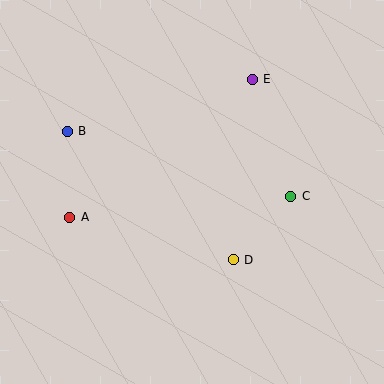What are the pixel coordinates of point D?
Point D is at (233, 260).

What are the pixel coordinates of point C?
Point C is at (291, 196).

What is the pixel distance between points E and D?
The distance between E and D is 181 pixels.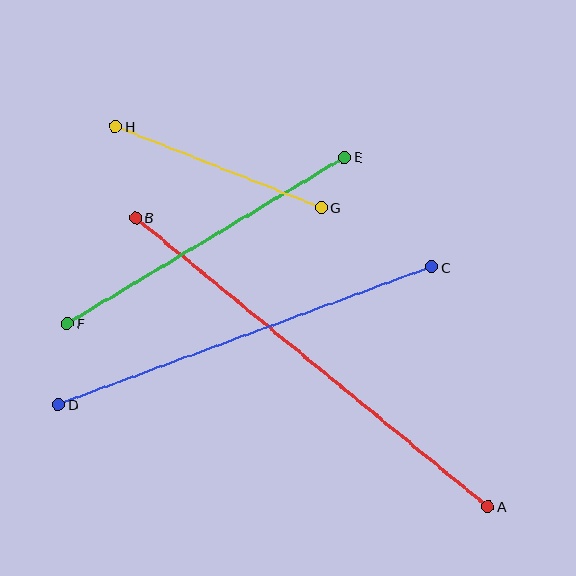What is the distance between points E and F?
The distance is approximately 323 pixels.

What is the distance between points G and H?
The distance is approximately 221 pixels.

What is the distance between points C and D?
The distance is approximately 398 pixels.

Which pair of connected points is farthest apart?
Points A and B are farthest apart.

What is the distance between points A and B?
The distance is approximately 456 pixels.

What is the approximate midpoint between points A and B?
The midpoint is at approximately (312, 362) pixels.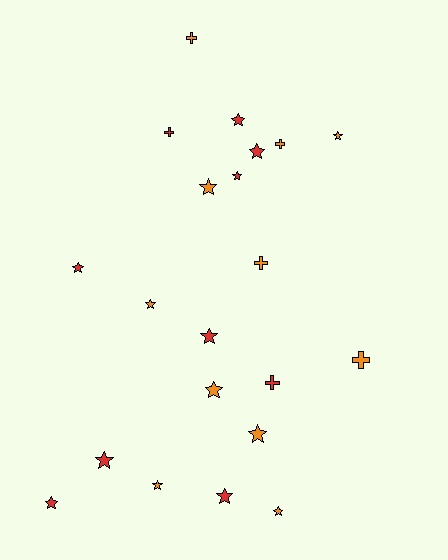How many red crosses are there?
There are 2 red crosses.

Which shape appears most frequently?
Star, with 15 objects.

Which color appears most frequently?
Orange, with 11 objects.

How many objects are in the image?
There are 21 objects.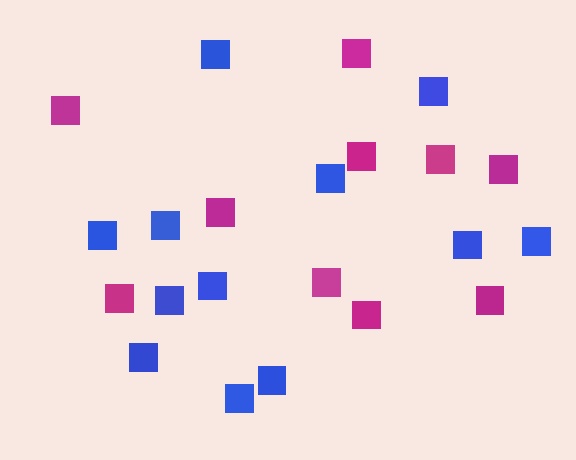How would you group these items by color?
There are 2 groups: one group of blue squares (12) and one group of magenta squares (10).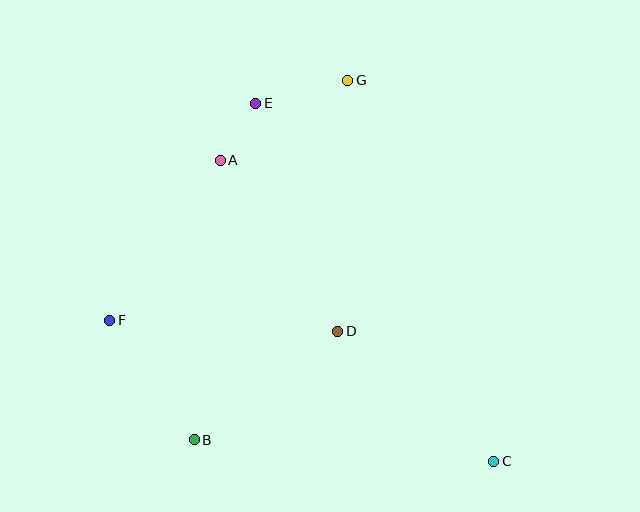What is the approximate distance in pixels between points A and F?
The distance between A and F is approximately 195 pixels.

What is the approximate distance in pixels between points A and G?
The distance between A and G is approximately 150 pixels.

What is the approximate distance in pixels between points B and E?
The distance between B and E is approximately 342 pixels.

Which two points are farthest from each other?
Points C and E are farthest from each other.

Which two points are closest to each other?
Points A and E are closest to each other.